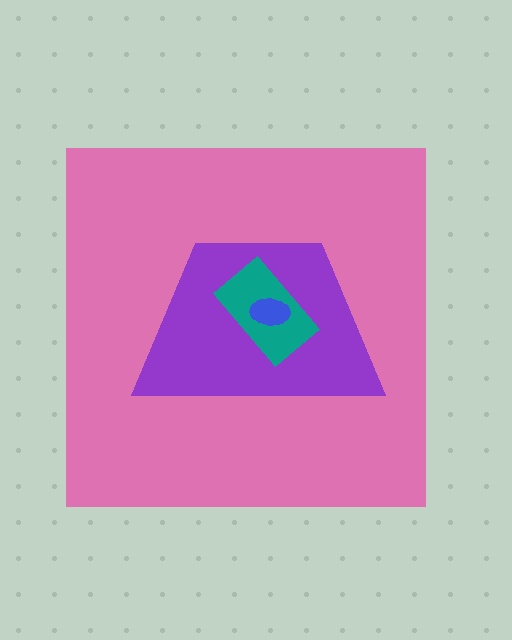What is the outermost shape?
The pink square.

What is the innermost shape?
The blue ellipse.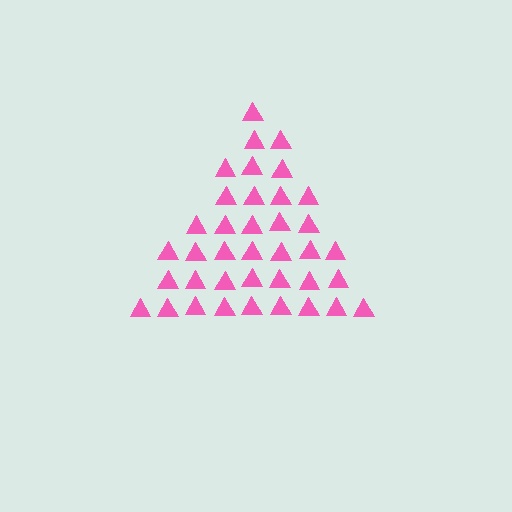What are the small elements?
The small elements are triangles.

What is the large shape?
The large shape is a triangle.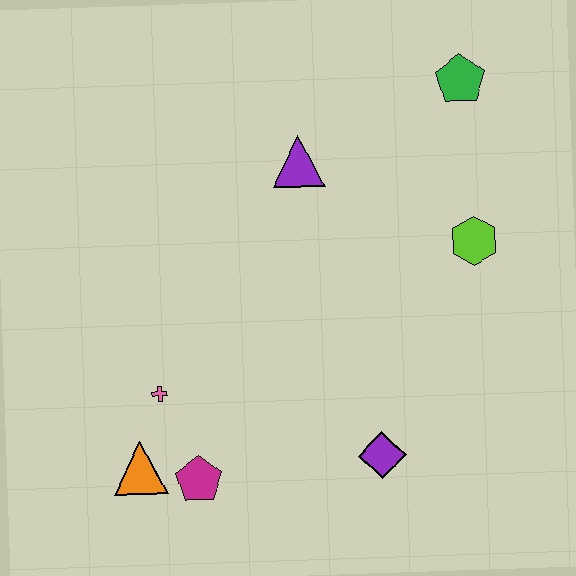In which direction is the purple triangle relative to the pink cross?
The purple triangle is above the pink cross.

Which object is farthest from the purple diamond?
The green pentagon is farthest from the purple diamond.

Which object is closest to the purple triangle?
The green pentagon is closest to the purple triangle.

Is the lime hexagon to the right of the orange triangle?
Yes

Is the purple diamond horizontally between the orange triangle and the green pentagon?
Yes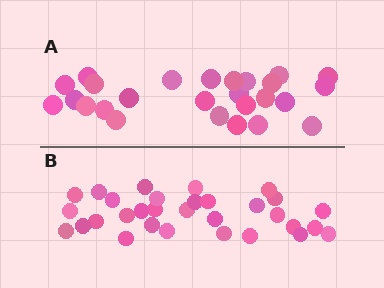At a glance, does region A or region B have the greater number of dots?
Region B (the bottom region) has more dots.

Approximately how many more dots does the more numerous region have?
Region B has about 5 more dots than region A.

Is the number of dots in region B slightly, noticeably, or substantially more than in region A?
Region B has only slightly more — the two regions are fairly close. The ratio is roughly 1.2 to 1.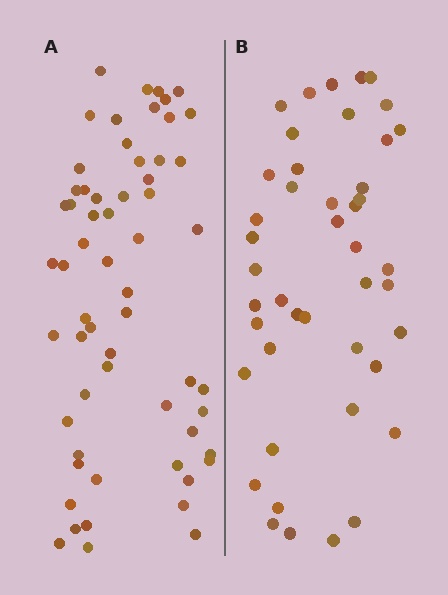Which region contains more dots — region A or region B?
Region A (the left region) has more dots.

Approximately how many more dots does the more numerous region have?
Region A has approximately 15 more dots than region B.